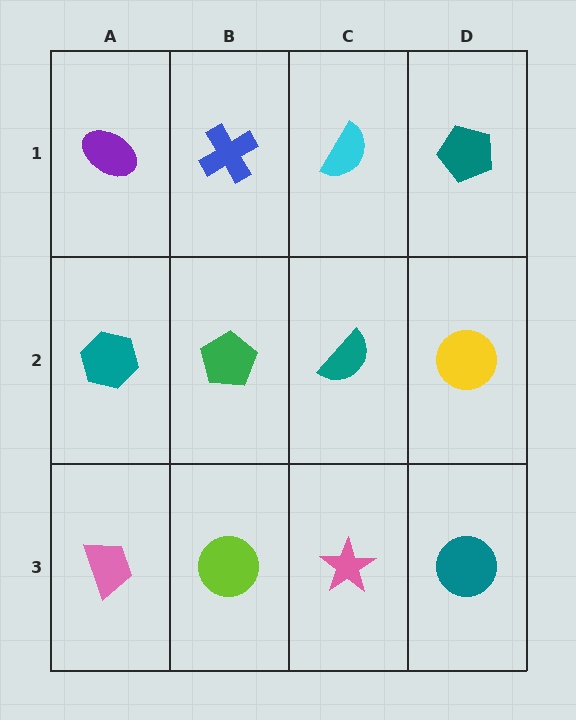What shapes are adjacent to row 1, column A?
A teal hexagon (row 2, column A), a blue cross (row 1, column B).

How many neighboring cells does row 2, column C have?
4.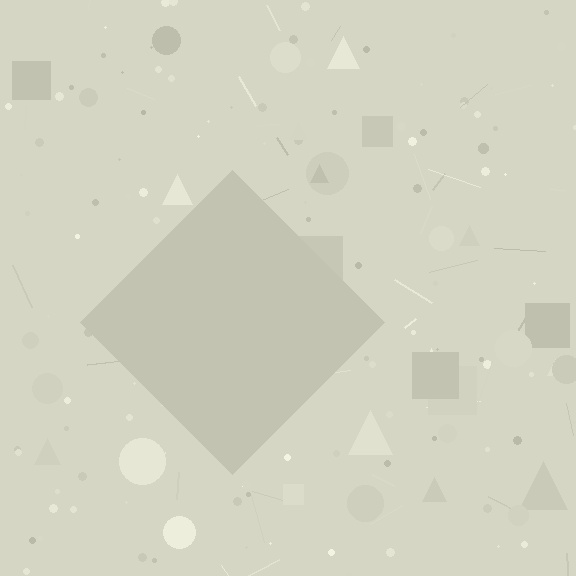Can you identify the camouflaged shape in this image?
The camouflaged shape is a diamond.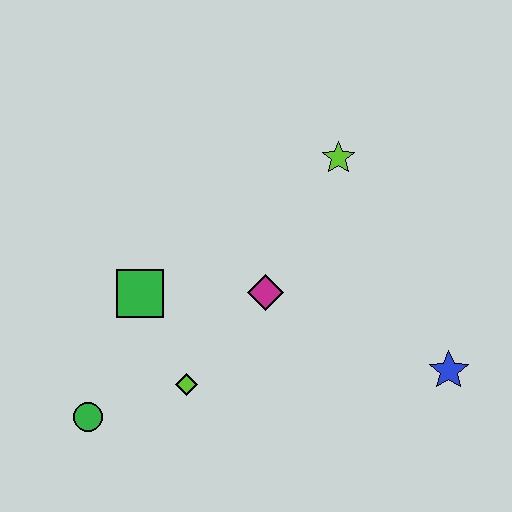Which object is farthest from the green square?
The blue star is farthest from the green square.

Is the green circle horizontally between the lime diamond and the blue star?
No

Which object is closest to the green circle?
The lime diamond is closest to the green circle.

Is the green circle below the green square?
Yes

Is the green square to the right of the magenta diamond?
No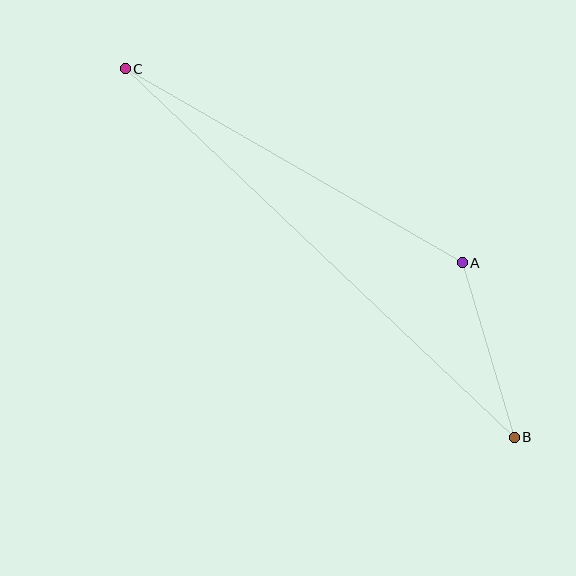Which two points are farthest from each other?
Points B and C are farthest from each other.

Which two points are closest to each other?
Points A and B are closest to each other.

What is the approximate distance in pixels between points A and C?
The distance between A and C is approximately 389 pixels.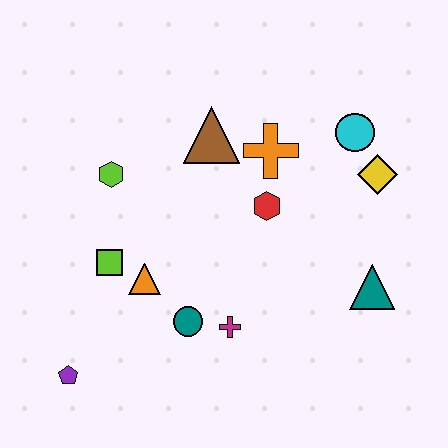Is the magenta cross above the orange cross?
No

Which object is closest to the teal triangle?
The yellow diamond is closest to the teal triangle.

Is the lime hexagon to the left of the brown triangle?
Yes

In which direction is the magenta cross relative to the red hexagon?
The magenta cross is below the red hexagon.